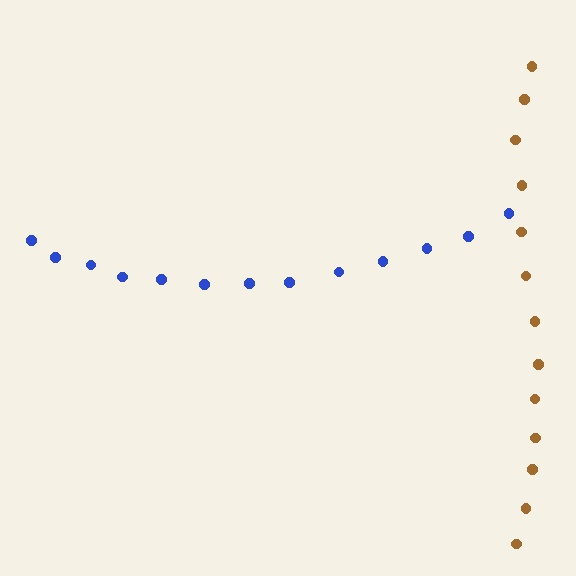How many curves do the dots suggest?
There are 2 distinct paths.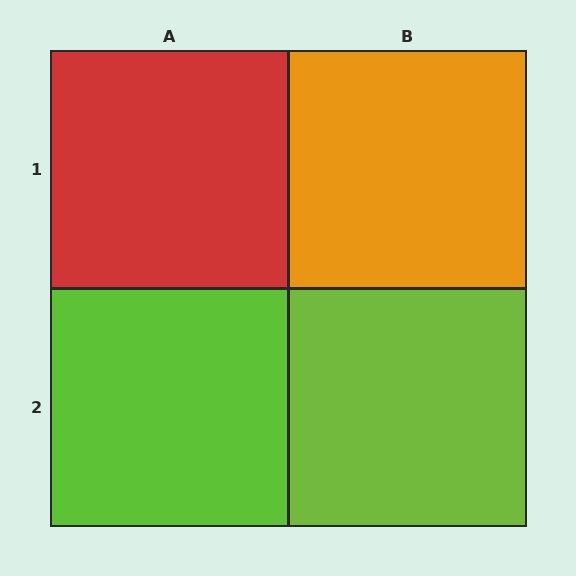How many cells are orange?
1 cell is orange.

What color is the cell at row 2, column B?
Lime.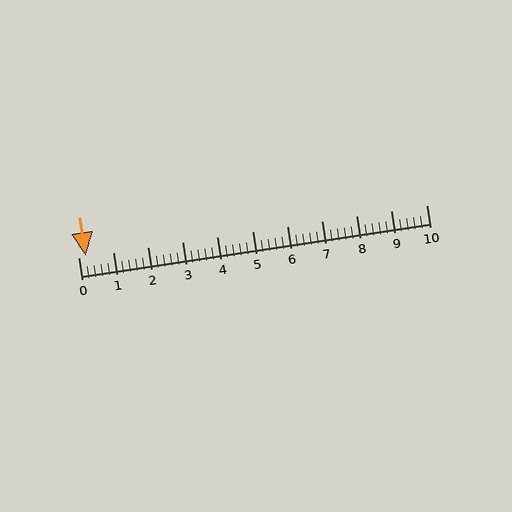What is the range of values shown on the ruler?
The ruler shows values from 0 to 10.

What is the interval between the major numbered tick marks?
The major tick marks are spaced 1 units apart.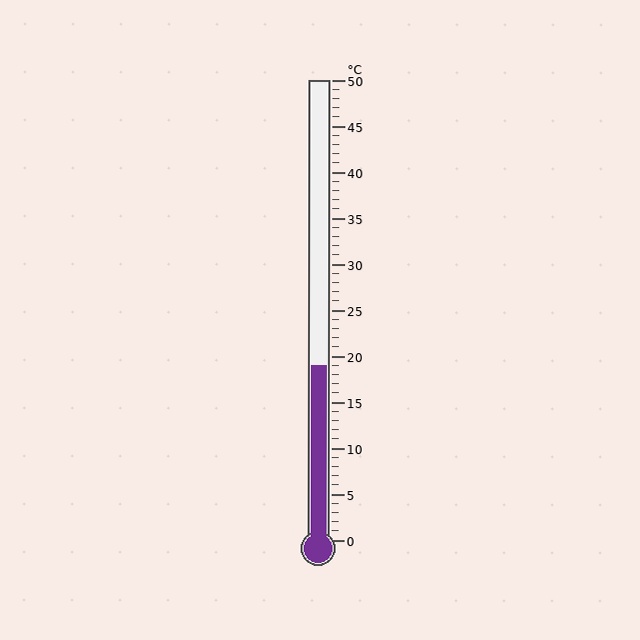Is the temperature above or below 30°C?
The temperature is below 30°C.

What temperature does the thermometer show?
The thermometer shows approximately 19°C.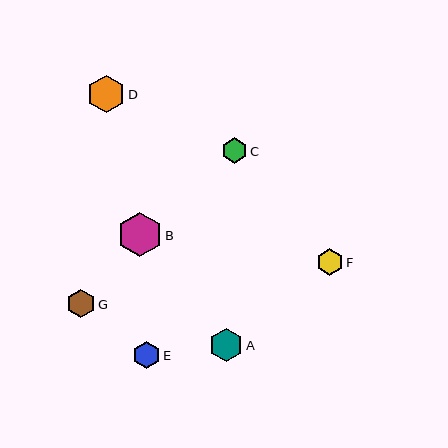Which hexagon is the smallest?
Hexagon C is the smallest with a size of approximately 26 pixels.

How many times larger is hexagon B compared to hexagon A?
Hexagon B is approximately 1.3 times the size of hexagon A.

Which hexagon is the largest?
Hexagon B is the largest with a size of approximately 45 pixels.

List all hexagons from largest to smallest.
From largest to smallest: B, D, A, G, F, E, C.